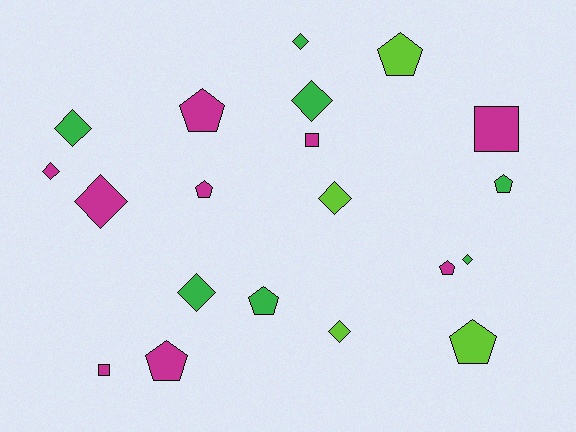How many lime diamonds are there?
There are 2 lime diamonds.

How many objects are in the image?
There are 20 objects.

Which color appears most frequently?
Magenta, with 9 objects.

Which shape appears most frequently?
Diamond, with 9 objects.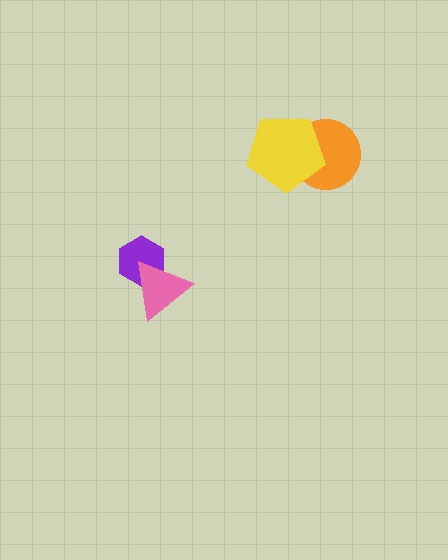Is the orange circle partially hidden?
Yes, it is partially covered by another shape.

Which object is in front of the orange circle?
The yellow pentagon is in front of the orange circle.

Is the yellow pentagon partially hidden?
No, no other shape covers it.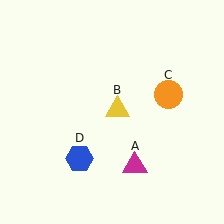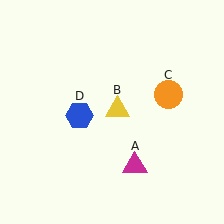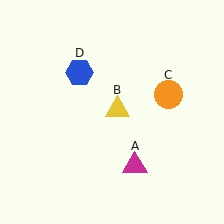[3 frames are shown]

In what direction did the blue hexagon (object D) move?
The blue hexagon (object D) moved up.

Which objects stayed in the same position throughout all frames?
Magenta triangle (object A) and yellow triangle (object B) and orange circle (object C) remained stationary.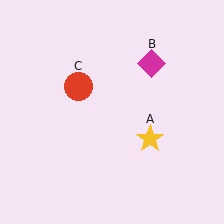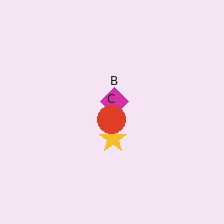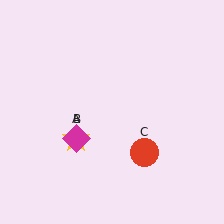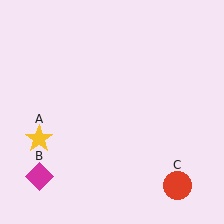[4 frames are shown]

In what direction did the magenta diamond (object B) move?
The magenta diamond (object B) moved down and to the left.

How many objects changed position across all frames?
3 objects changed position: yellow star (object A), magenta diamond (object B), red circle (object C).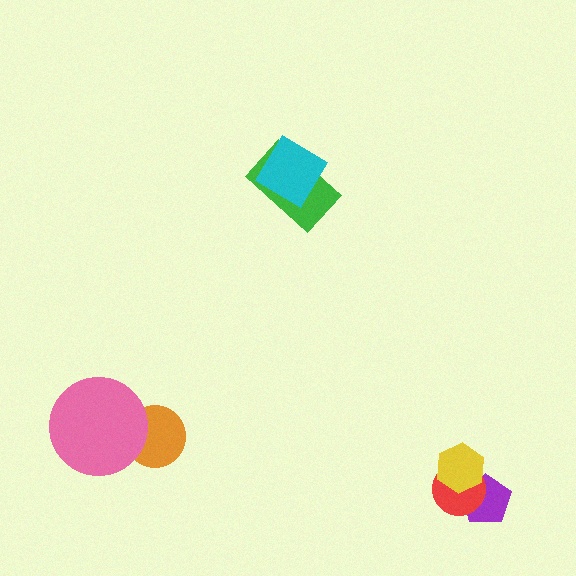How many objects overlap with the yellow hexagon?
2 objects overlap with the yellow hexagon.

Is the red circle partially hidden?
Yes, it is partially covered by another shape.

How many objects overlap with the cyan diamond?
1 object overlaps with the cyan diamond.